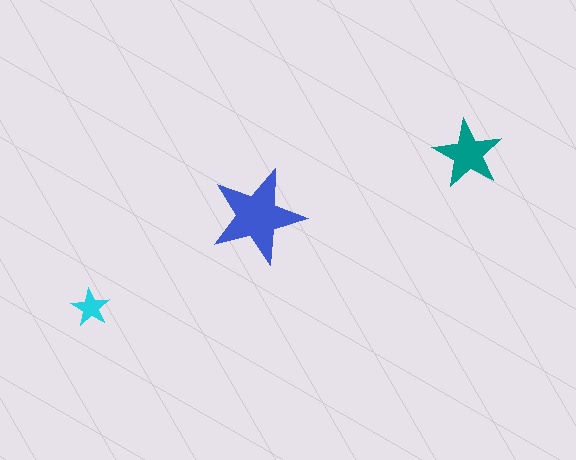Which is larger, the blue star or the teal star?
The blue one.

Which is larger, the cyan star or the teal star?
The teal one.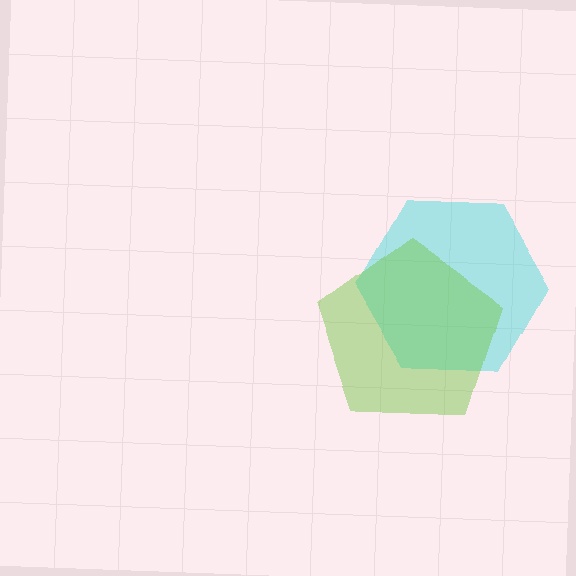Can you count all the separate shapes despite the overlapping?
Yes, there are 2 separate shapes.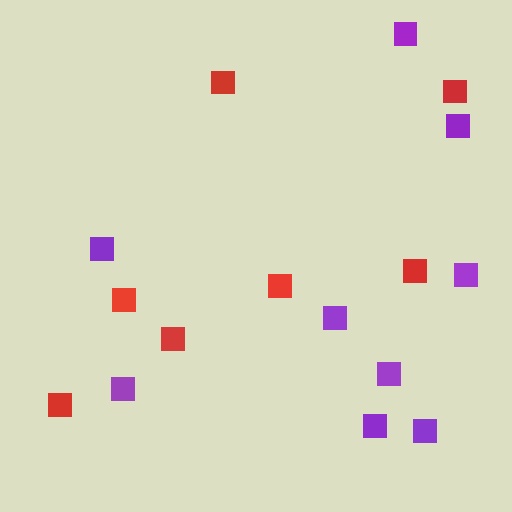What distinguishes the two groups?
There are 2 groups: one group of red squares (7) and one group of purple squares (9).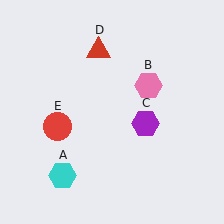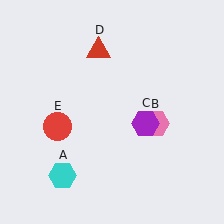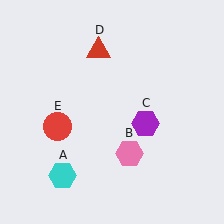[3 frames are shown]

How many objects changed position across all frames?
1 object changed position: pink hexagon (object B).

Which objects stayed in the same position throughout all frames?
Cyan hexagon (object A) and purple hexagon (object C) and red triangle (object D) and red circle (object E) remained stationary.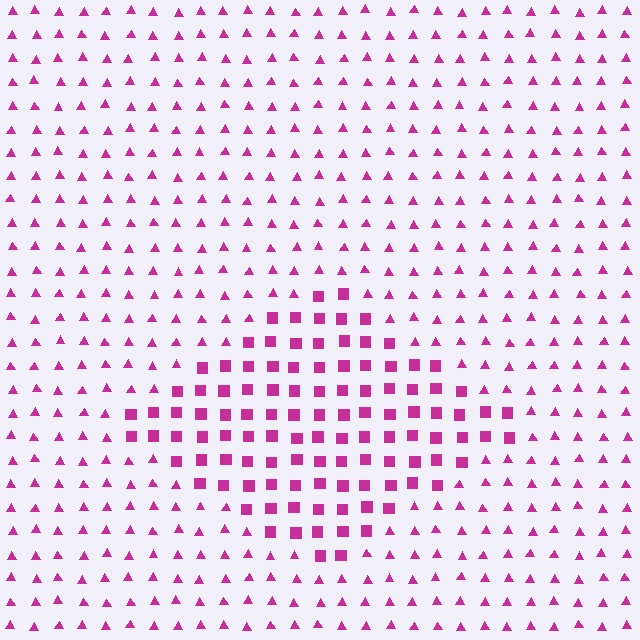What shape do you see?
I see a diamond.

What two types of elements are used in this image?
The image uses squares inside the diamond region and triangles outside it.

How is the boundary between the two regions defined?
The boundary is defined by a change in element shape: squares inside vs. triangles outside. All elements share the same color and spacing.